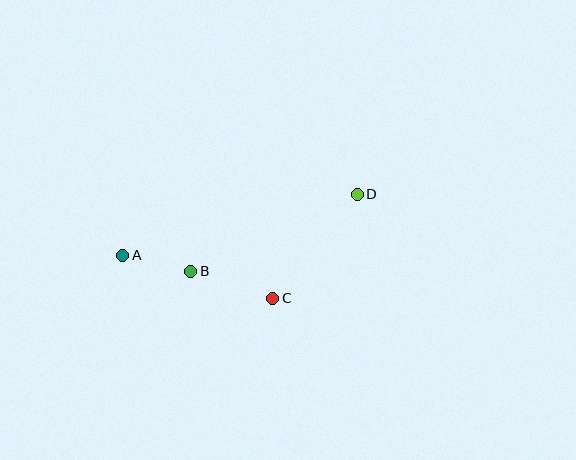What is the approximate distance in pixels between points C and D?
The distance between C and D is approximately 134 pixels.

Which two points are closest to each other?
Points A and B are closest to each other.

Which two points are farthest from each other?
Points A and D are farthest from each other.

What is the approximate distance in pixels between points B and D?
The distance between B and D is approximately 183 pixels.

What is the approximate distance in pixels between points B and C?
The distance between B and C is approximately 86 pixels.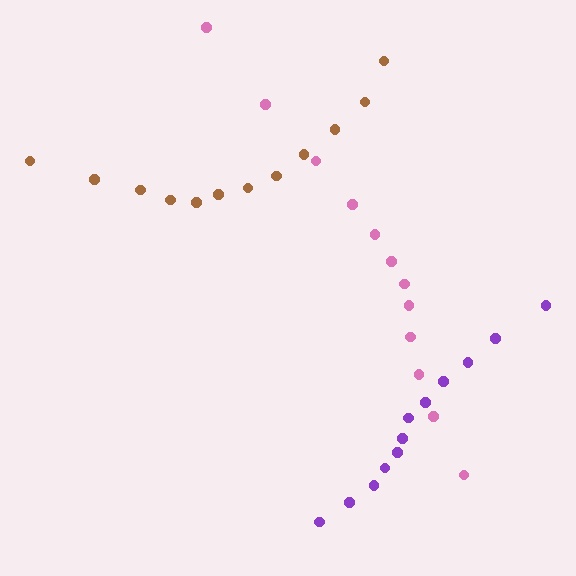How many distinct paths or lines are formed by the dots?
There are 3 distinct paths.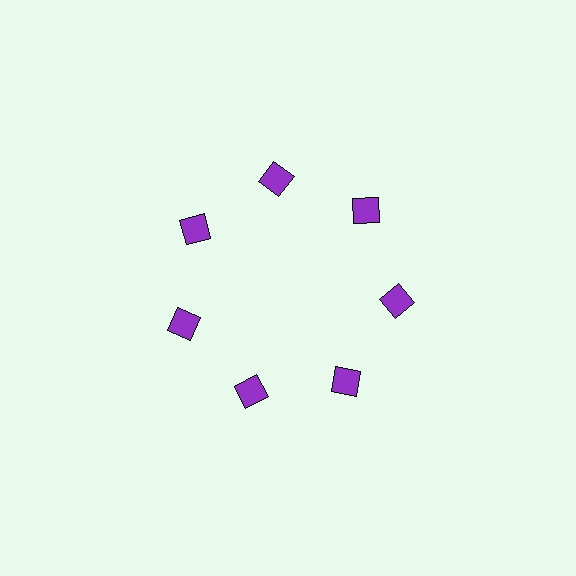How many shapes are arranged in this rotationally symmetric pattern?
There are 7 shapes, arranged in 7 groups of 1.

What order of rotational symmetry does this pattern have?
This pattern has 7-fold rotational symmetry.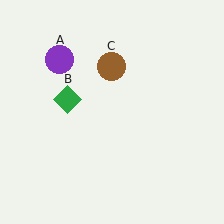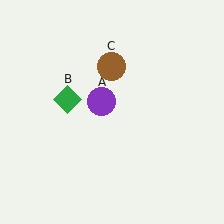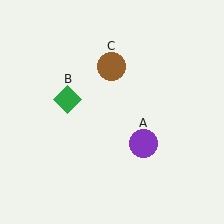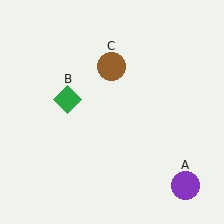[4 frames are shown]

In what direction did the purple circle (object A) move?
The purple circle (object A) moved down and to the right.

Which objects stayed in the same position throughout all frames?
Green diamond (object B) and brown circle (object C) remained stationary.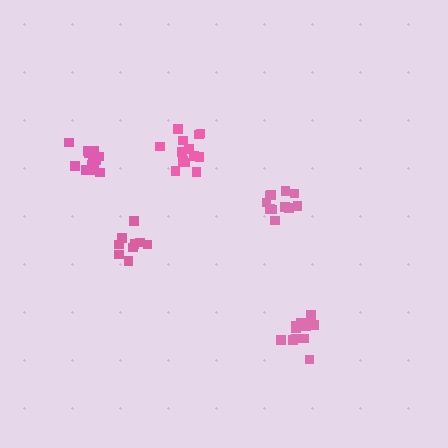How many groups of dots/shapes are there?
There are 5 groups.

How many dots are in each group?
Group 1: 13 dots, Group 2: 13 dots, Group 3: 13 dots, Group 4: 9 dots, Group 5: 11 dots (59 total).